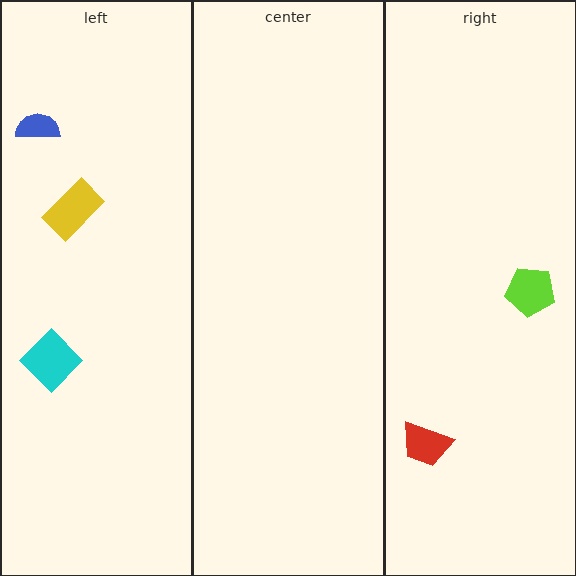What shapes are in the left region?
The blue semicircle, the cyan diamond, the yellow rectangle.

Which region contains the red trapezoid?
The right region.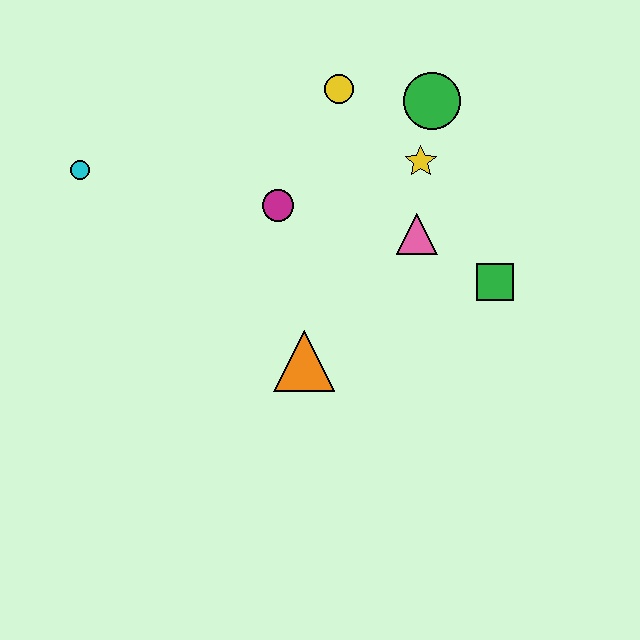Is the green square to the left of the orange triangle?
No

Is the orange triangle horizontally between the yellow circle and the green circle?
No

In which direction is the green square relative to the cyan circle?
The green square is to the right of the cyan circle.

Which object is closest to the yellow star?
The green circle is closest to the yellow star.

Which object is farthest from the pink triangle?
The cyan circle is farthest from the pink triangle.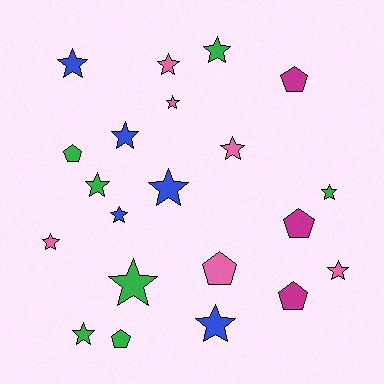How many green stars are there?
There are 5 green stars.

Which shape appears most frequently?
Star, with 15 objects.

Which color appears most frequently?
Green, with 7 objects.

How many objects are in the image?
There are 21 objects.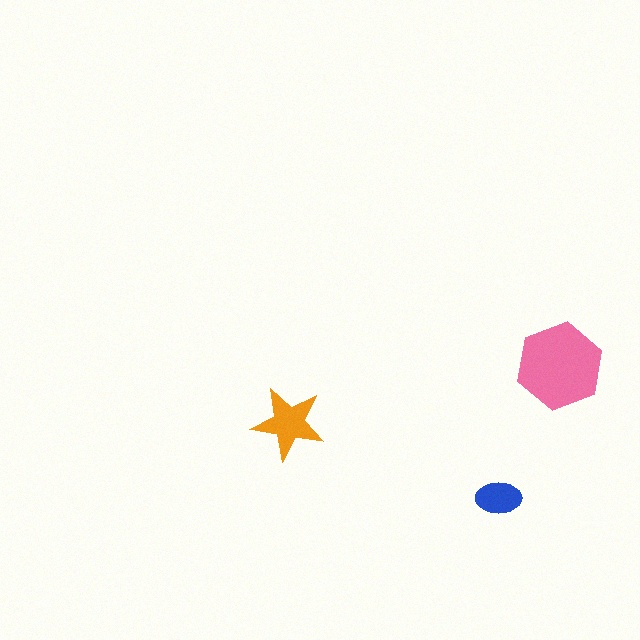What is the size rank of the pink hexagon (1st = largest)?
1st.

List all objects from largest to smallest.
The pink hexagon, the orange star, the blue ellipse.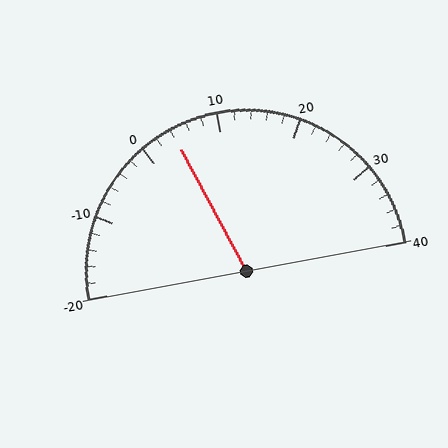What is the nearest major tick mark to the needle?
The nearest major tick mark is 0.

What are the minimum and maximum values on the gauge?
The gauge ranges from -20 to 40.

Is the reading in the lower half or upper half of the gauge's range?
The reading is in the lower half of the range (-20 to 40).